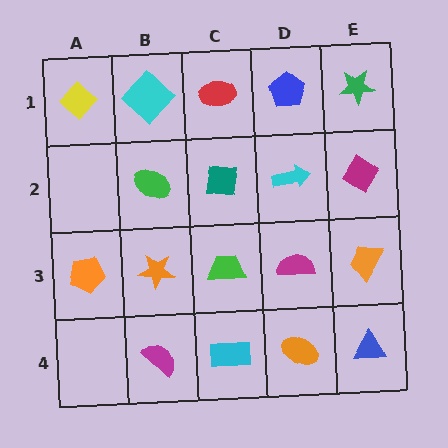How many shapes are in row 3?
5 shapes.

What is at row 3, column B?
An orange star.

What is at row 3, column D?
A magenta semicircle.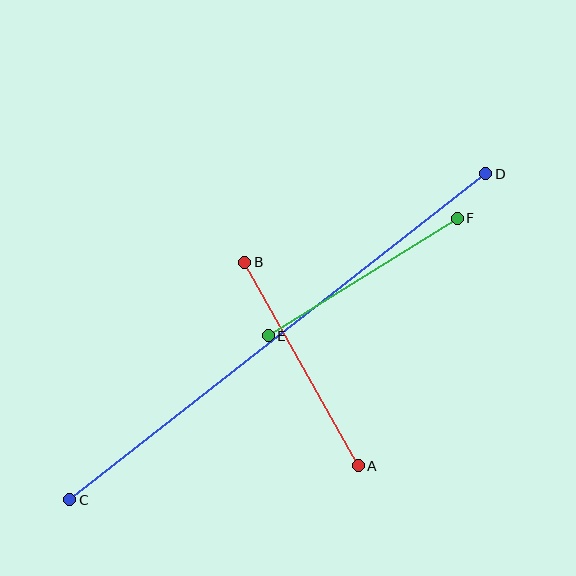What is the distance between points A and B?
The distance is approximately 233 pixels.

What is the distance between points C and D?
The distance is approximately 529 pixels.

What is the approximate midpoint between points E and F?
The midpoint is at approximately (363, 277) pixels.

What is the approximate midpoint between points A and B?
The midpoint is at approximately (302, 364) pixels.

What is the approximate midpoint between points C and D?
The midpoint is at approximately (278, 337) pixels.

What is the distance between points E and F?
The distance is approximately 222 pixels.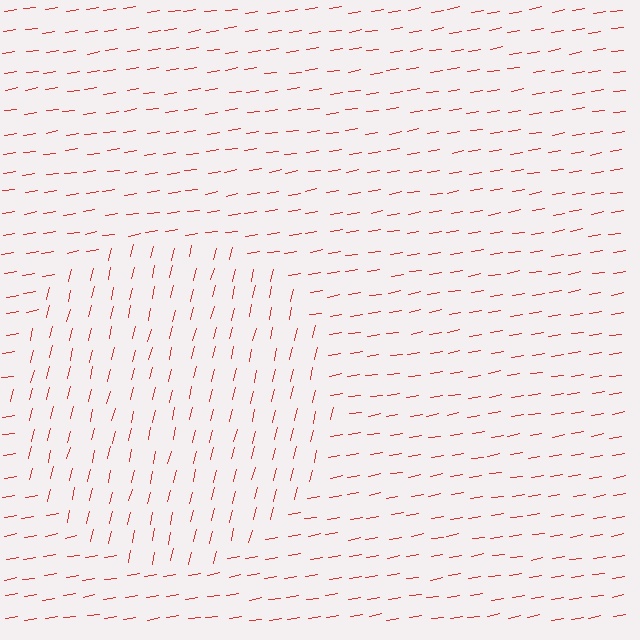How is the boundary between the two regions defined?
The boundary is defined purely by a change in line orientation (approximately 67 degrees difference). All lines are the same color and thickness.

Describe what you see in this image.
The image is filled with small red line segments. A circle region in the image has lines oriented differently from the surrounding lines, creating a visible texture boundary.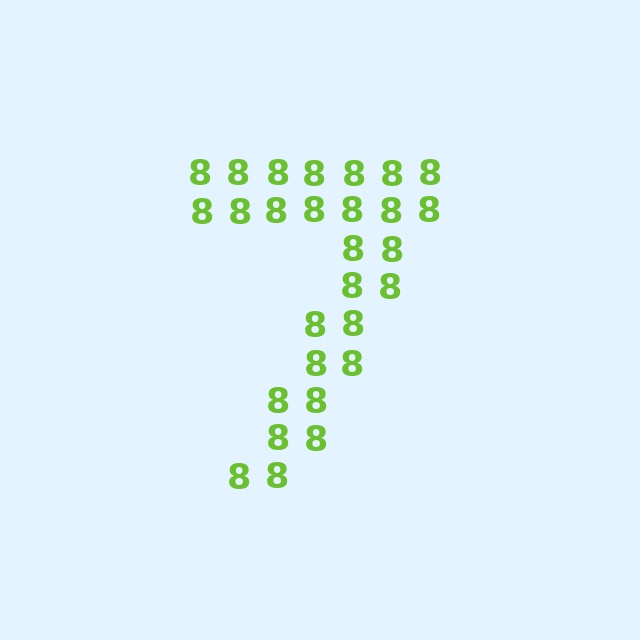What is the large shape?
The large shape is the digit 7.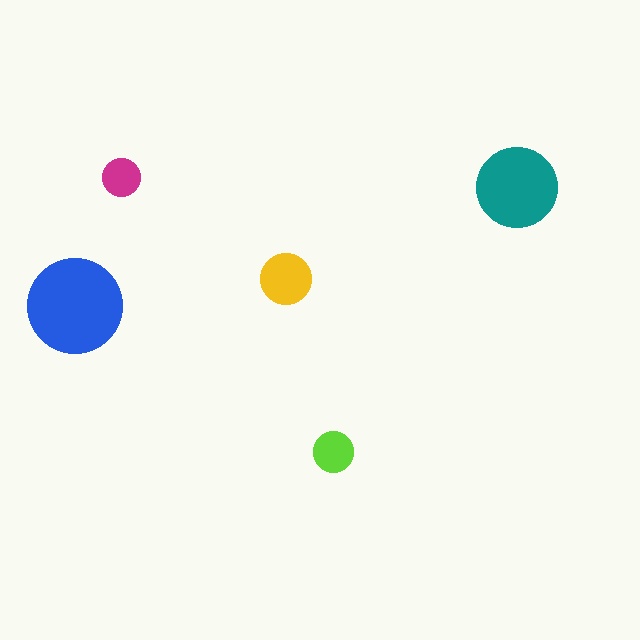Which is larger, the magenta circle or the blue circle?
The blue one.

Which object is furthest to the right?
The teal circle is rightmost.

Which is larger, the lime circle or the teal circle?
The teal one.